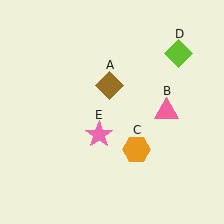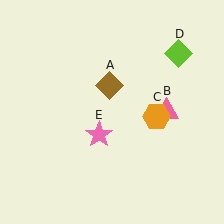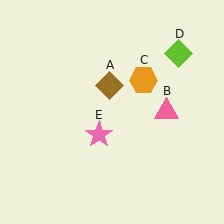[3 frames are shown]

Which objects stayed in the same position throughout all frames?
Brown diamond (object A) and pink triangle (object B) and lime diamond (object D) and pink star (object E) remained stationary.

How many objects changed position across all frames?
1 object changed position: orange hexagon (object C).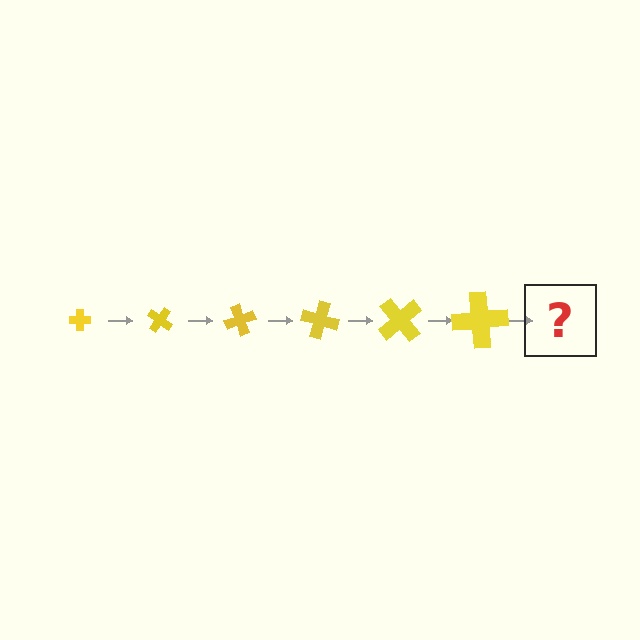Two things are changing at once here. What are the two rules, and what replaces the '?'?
The two rules are that the cross grows larger each step and it rotates 35 degrees each step. The '?' should be a cross, larger than the previous one and rotated 210 degrees from the start.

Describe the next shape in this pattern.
It should be a cross, larger than the previous one and rotated 210 degrees from the start.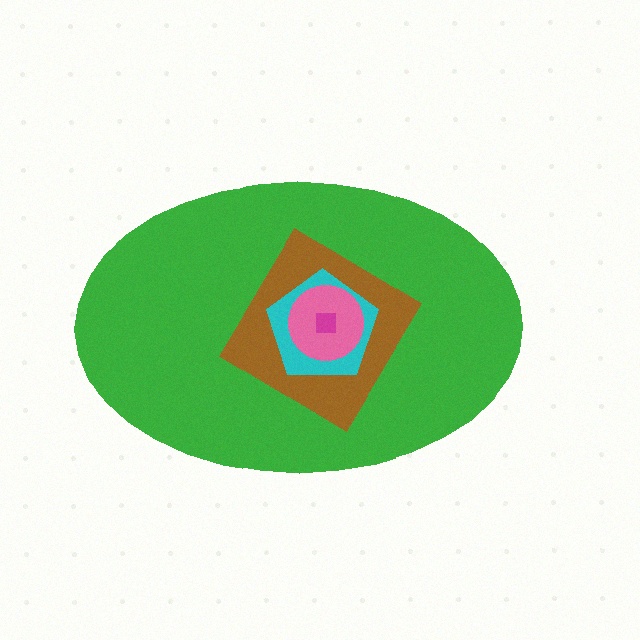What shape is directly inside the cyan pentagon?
The pink circle.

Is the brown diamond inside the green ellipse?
Yes.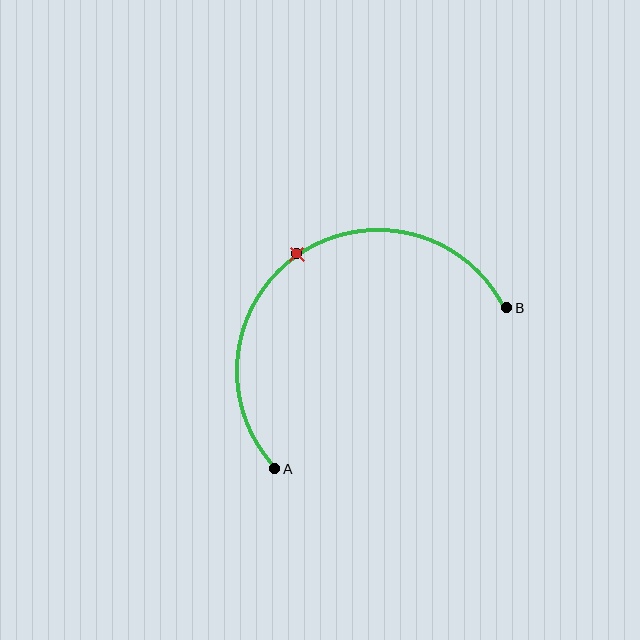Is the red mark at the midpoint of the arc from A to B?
Yes. The red mark lies on the arc at equal arc-length from both A and B — it is the arc midpoint.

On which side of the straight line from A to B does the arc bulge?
The arc bulges above and to the left of the straight line connecting A and B.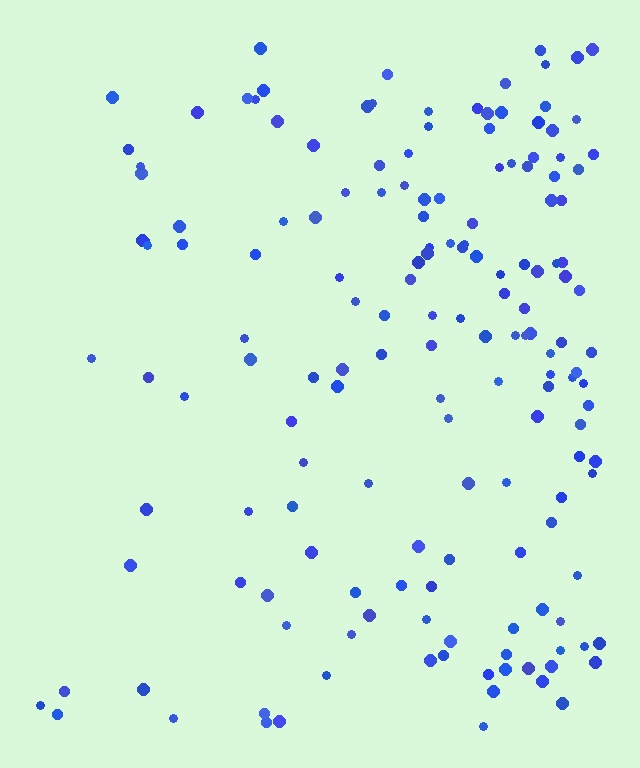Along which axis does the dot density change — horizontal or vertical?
Horizontal.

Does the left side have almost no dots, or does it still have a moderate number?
Still a moderate number, just noticeably fewer than the right.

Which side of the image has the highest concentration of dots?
The right.